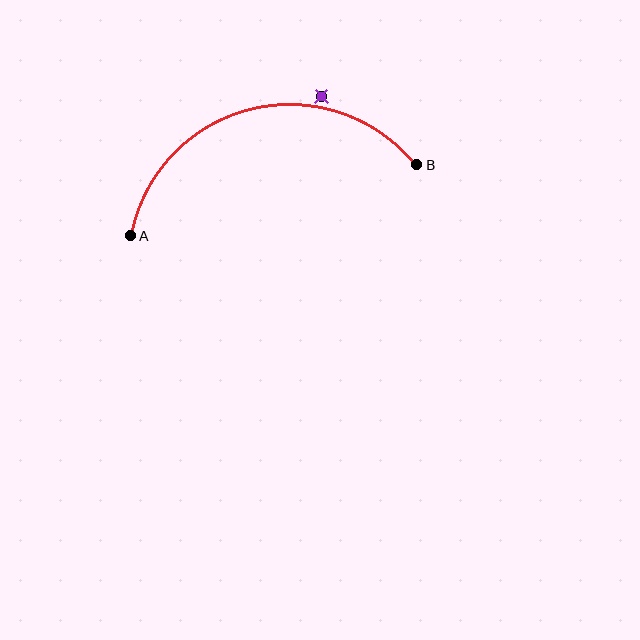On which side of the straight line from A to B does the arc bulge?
The arc bulges above the straight line connecting A and B.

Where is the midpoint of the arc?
The arc midpoint is the point on the curve farthest from the straight line joining A and B. It sits above that line.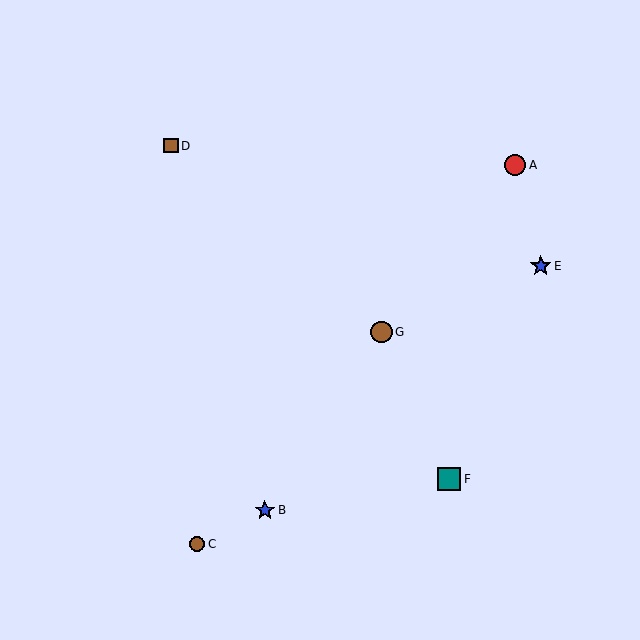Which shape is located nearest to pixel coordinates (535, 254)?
The blue star (labeled E) at (541, 266) is nearest to that location.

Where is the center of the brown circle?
The center of the brown circle is at (197, 544).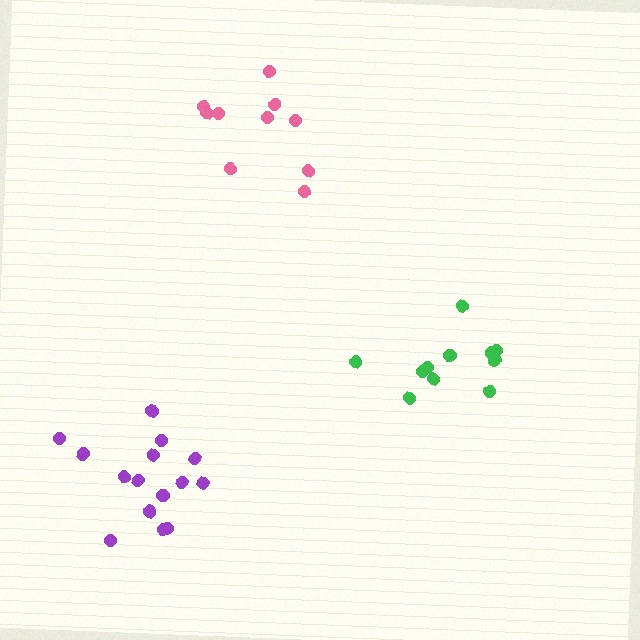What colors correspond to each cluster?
The clusters are colored: purple, pink, green.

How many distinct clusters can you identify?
There are 3 distinct clusters.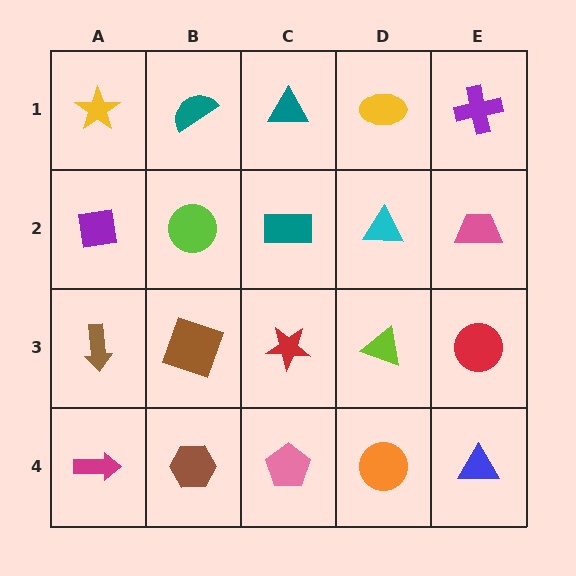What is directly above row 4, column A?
A brown arrow.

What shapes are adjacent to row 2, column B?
A teal semicircle (row 1, column B), a brown square (row 3, column B), a purple square (row 2, column A), a teal rectangle (row 2, column C).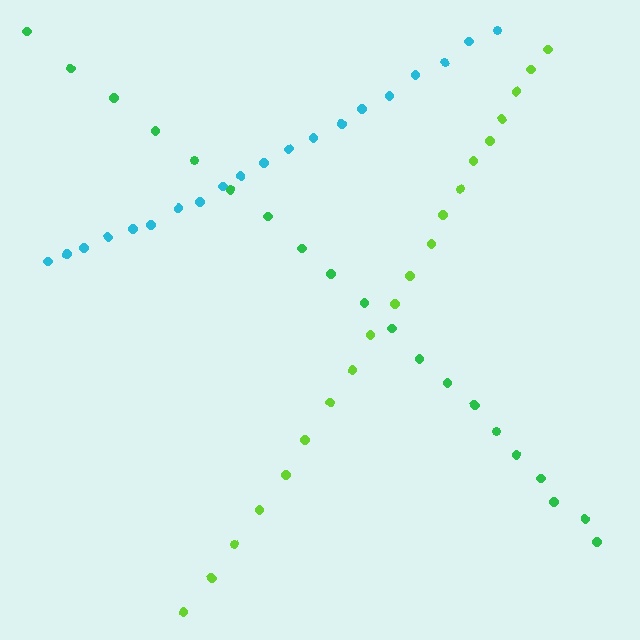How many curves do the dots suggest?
There are 3 distinct paths.